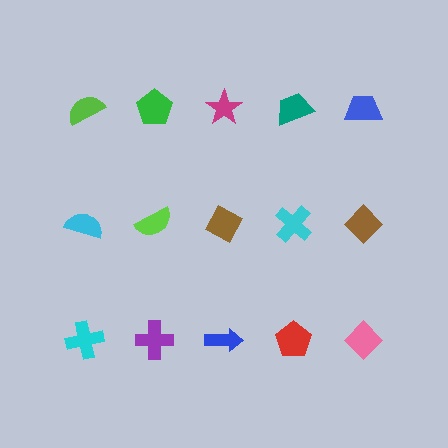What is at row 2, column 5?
A brown diamond.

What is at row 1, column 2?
A green pentagon.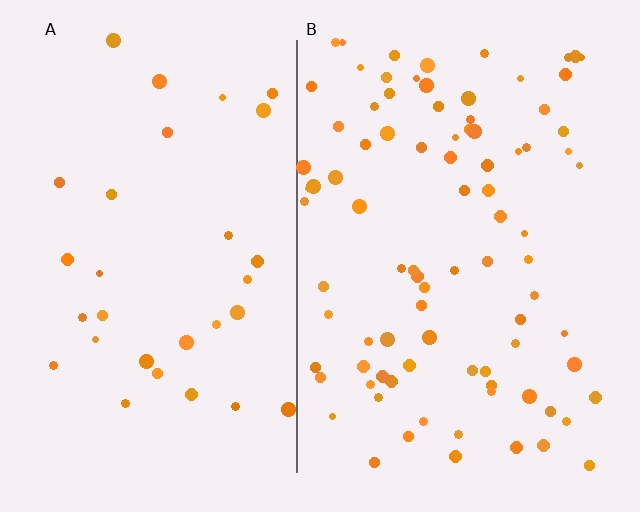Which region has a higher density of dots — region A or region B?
B (the right).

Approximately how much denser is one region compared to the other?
Approximately 2.9× — region B over region A.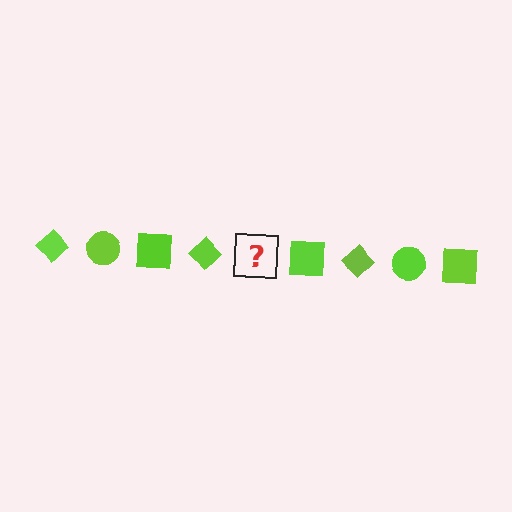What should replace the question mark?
The question mark should be replaced with a lime circle.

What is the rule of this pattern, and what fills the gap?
The rule is that the pattern cycles through diamond, circle, square shapes in lime. The gap should be filled with a lime circle.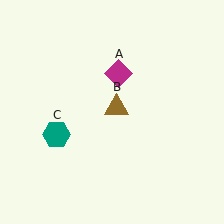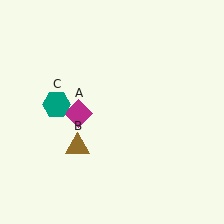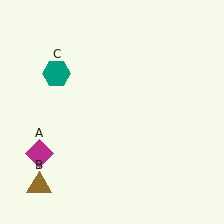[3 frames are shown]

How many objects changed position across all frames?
3 objects changed position: magenta diamond (object A), brown triangle (object B), teal hexagon (object C).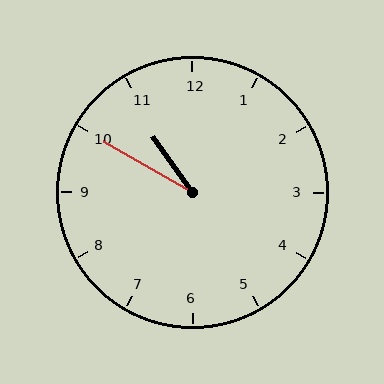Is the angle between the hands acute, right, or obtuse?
It is acute.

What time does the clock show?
10:50.